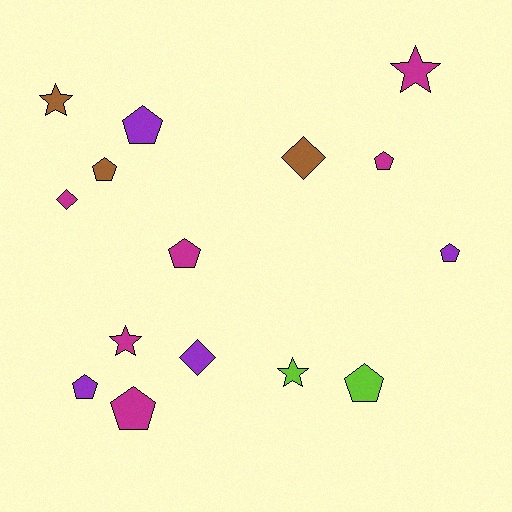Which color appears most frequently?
Magenta, with 6 objects.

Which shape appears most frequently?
Pentagon, with 8 objects.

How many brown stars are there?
There is 1 brown star.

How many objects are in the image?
There are 15 objects.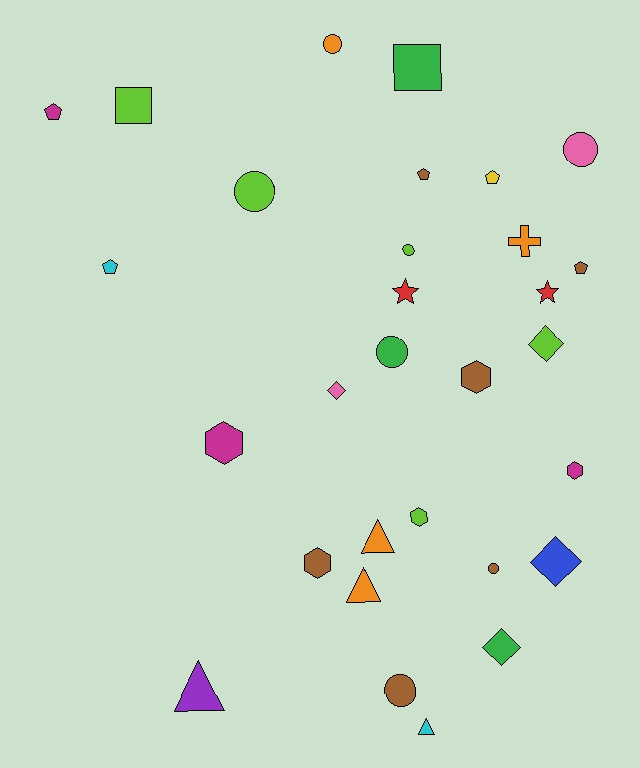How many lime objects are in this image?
There are 5 lime objects.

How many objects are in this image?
There are 30 objects.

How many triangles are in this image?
There are 4 triangles.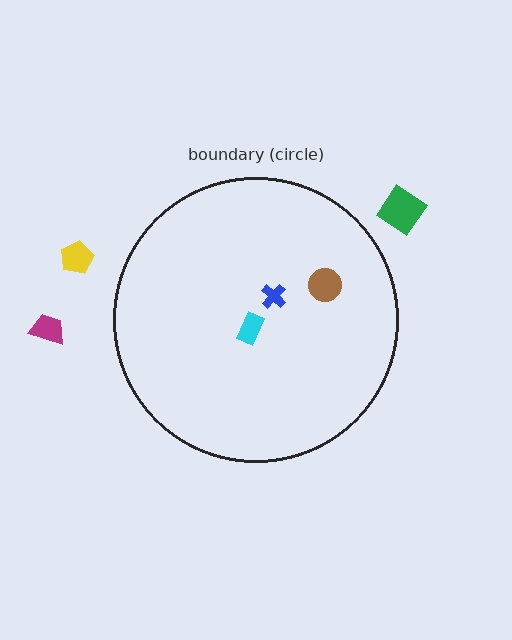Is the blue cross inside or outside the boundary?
Inside.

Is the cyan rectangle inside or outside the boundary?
Inside.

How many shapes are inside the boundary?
3 inside, 3 outside.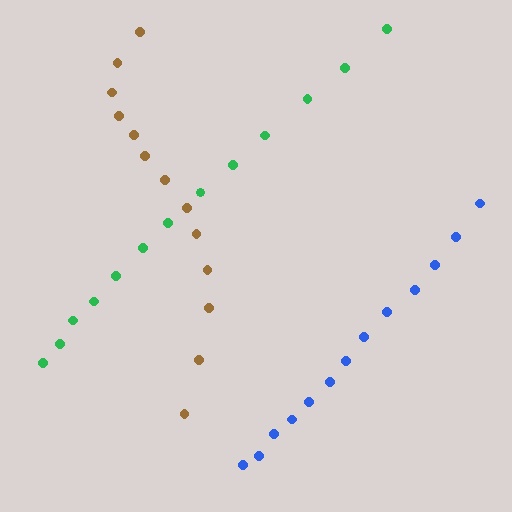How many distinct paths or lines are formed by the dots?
There are 3 distinct paths.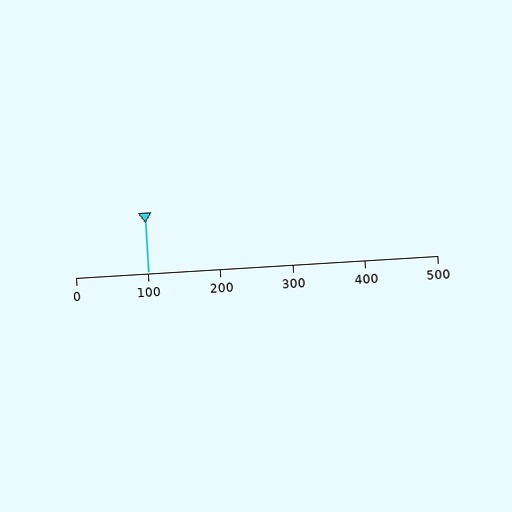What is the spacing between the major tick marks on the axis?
The major ticks are spaced 100 apart.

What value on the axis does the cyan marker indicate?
The marker indicates approximately 100.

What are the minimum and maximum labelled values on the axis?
The axis runs from 0 to 500.